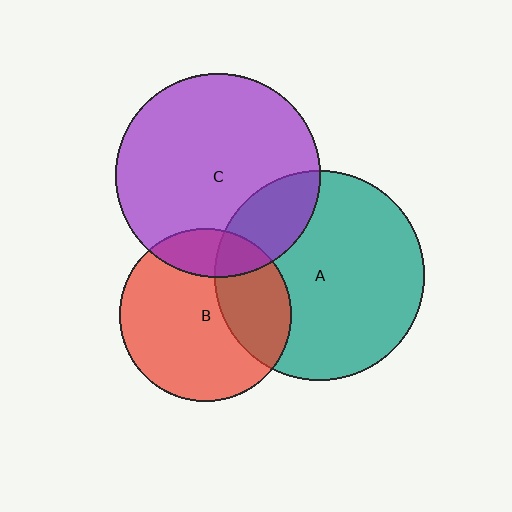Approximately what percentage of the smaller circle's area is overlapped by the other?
Approximately 20%.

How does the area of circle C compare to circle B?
Approximately 1.4 times.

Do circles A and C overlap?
Yes.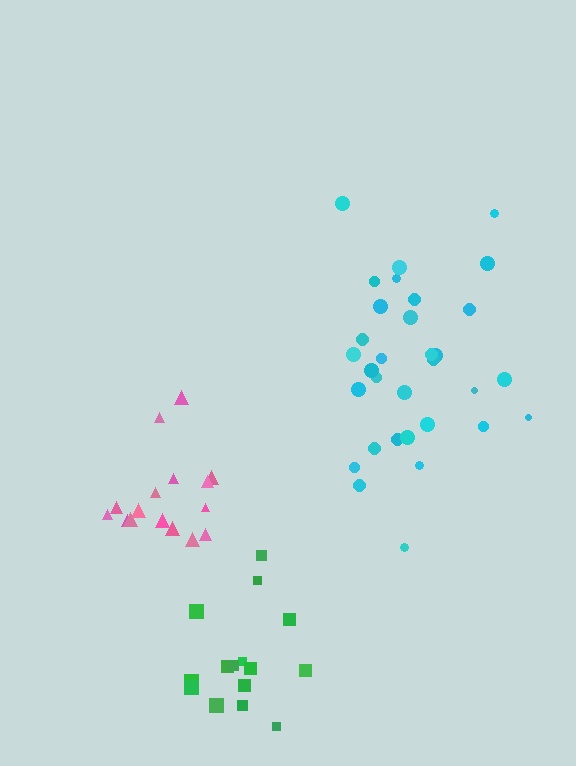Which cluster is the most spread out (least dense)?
Cyan.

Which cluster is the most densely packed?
Pink.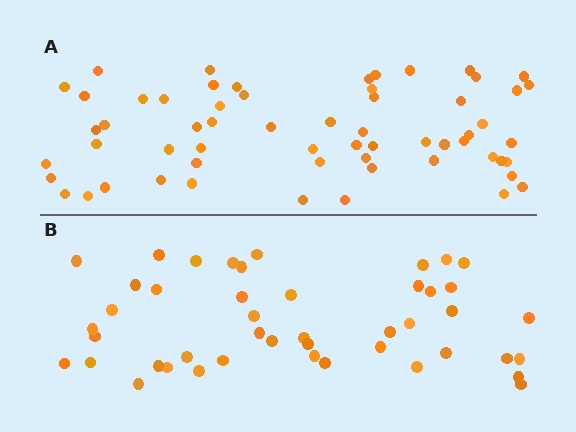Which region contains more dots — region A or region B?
Region A (the top region) has more dots.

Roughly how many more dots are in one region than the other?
Region A has approximately 15 more dots than region B.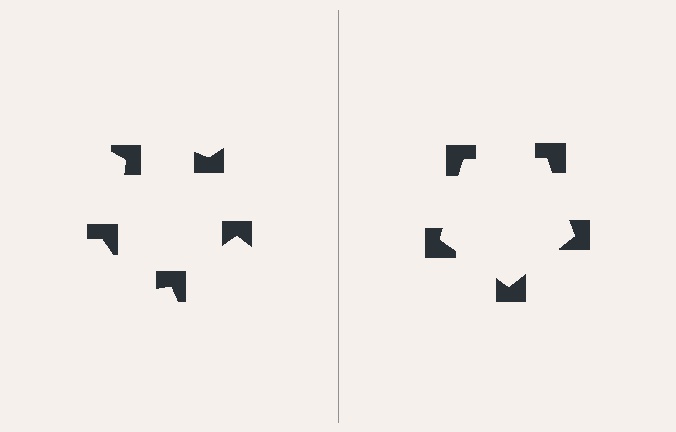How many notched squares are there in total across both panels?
10 — 5 on each side.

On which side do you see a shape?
An illusory pentagon appears on the right side. On the left side the wedge cuts are rotated, so no coherent shape forms.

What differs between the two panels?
The notched squares are positioned identically on both sides; only the wedge orientations differ. On the right they align to a pentagon; on the left they are misaligned.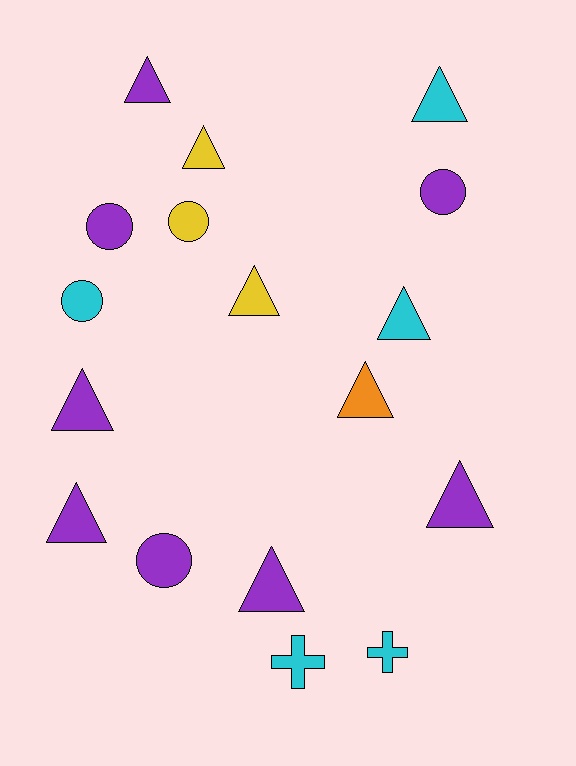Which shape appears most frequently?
Triangle, with 10 objects.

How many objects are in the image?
There are 17 objects.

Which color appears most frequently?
Purple, with 8 objects.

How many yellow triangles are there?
There are 2 yellow triangles.